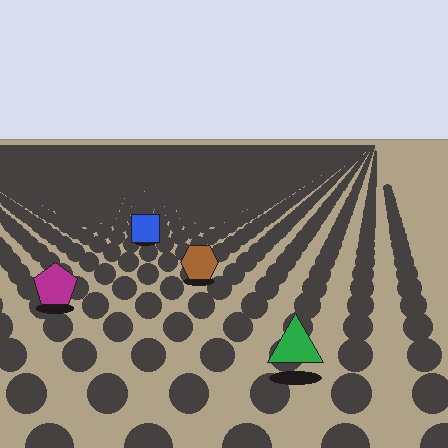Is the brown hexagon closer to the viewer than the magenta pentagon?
No. The magenta pentagon is closer — you can tell from the texture gradient: the ground texture is coarser near it.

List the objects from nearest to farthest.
From nearest to farthest: the green triangle, the magenta pentagon, the brown hexagon, the blue square.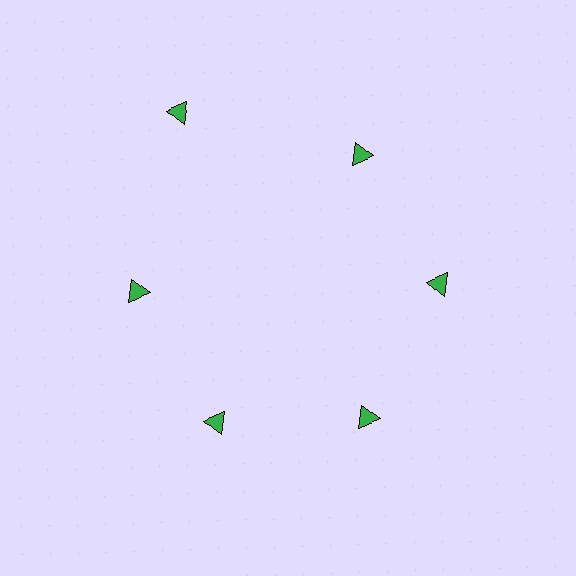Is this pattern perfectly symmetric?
No. The 6 green triangles are arranged in a ring, but one element near the 11 o'clock position is pushed outward from the center, breaking the 6-fold rotational symmetry.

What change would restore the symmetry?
The symmetry would be restored by moving it inward, back onto the ring so that all 6 triangles sit at equal angles and equal distance from the center.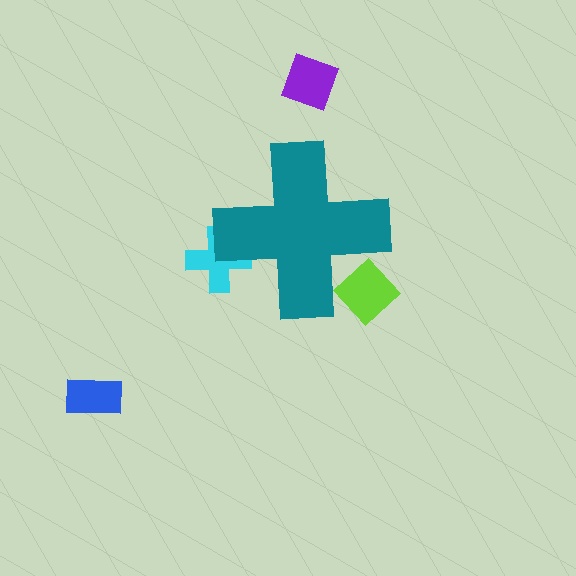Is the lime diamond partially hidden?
Yes, the lime diamond is partially hidden behind the teal cross.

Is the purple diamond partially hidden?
No, the purple diamond is fully visible.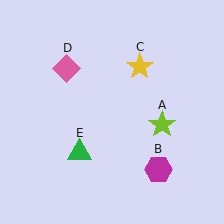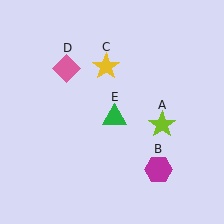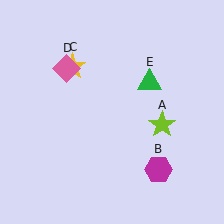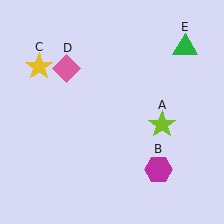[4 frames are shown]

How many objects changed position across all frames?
2 objects changed position: yellow star (object C), green triangle (object E).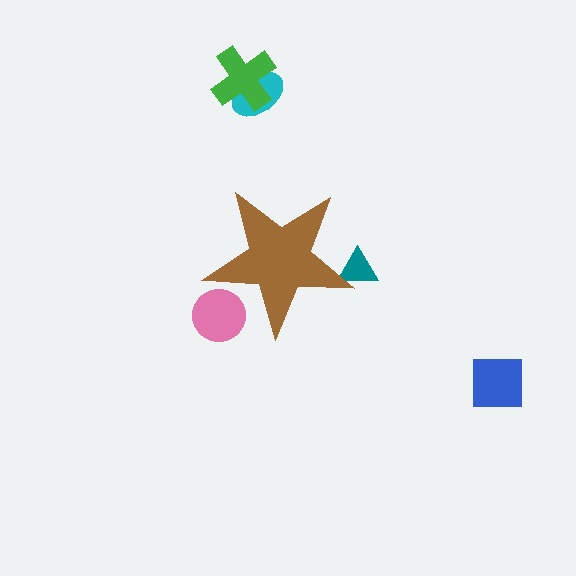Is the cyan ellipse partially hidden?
No, the cyan ellipse is fully visible.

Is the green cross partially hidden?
No, the green cross is fully visible.